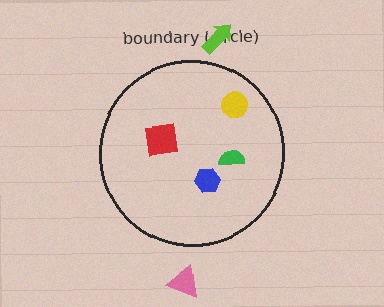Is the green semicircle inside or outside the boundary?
Inside.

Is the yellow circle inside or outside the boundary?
Inside.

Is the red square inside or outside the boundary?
Inside.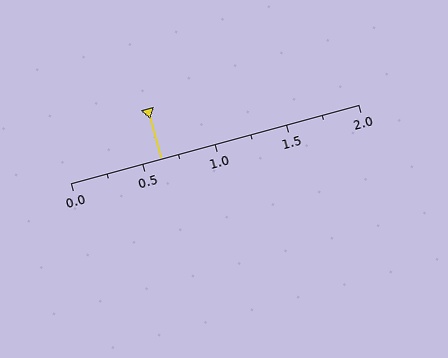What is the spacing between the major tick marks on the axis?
The major ticks are spaced 0.5 apart.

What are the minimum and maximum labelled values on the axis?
The axis runs from 0.0 to 2.0.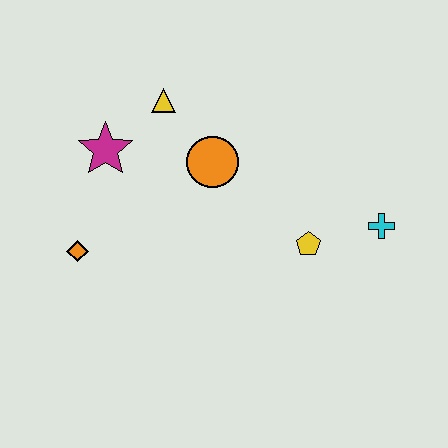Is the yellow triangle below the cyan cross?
No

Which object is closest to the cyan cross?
The yellow pentagon is closest to the cyan cross.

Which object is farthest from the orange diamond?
The cyan cross is farthest from the orange diamond.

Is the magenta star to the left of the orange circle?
Yes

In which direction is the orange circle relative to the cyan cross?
The orange circle is to the left of the cyan cross.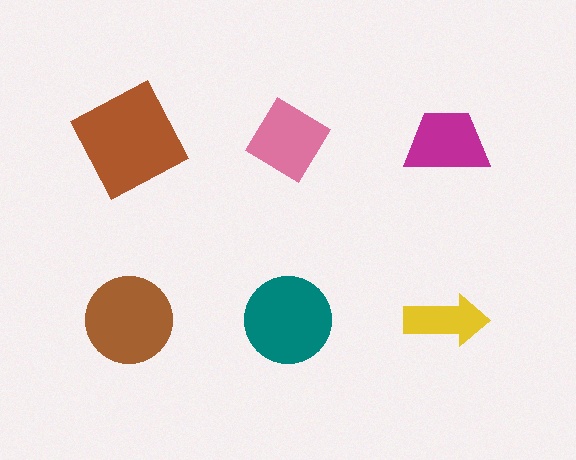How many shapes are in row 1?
3 shapes.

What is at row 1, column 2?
A pink diamond.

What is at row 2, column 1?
A brown circle.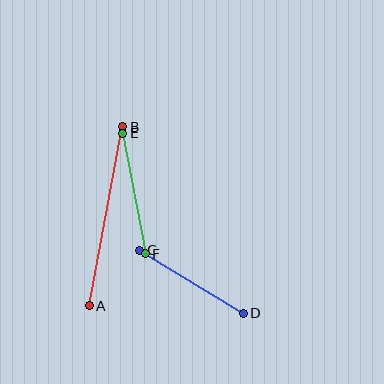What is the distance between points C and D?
The distance is approximately 121 pixels.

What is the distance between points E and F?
The distance is approximately 123 pixels.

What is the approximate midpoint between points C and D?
The midpoint is at approximately (192, 282) pixels.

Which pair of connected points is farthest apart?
Points A and B are farthest apart.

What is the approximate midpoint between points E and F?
The midpoint is at approximately (134, 193) pixels.